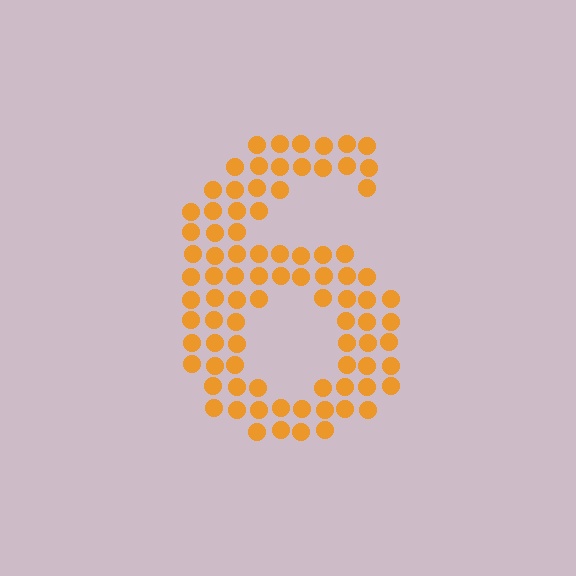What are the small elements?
The small elements are circles.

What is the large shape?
The large shape is the digit 6.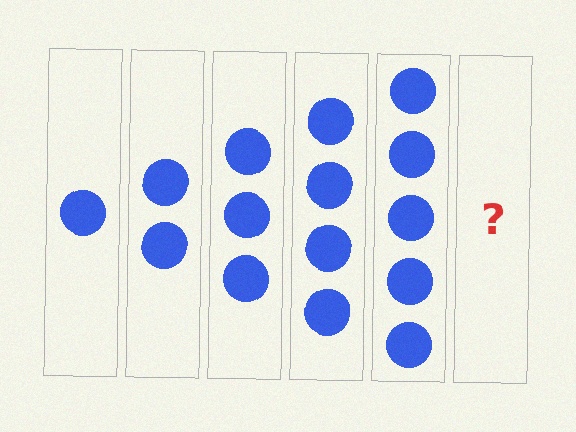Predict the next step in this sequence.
The next step is 6 circles.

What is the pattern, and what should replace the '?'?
The pattern is that each step adds one more circle. The '?' should be 6 circles.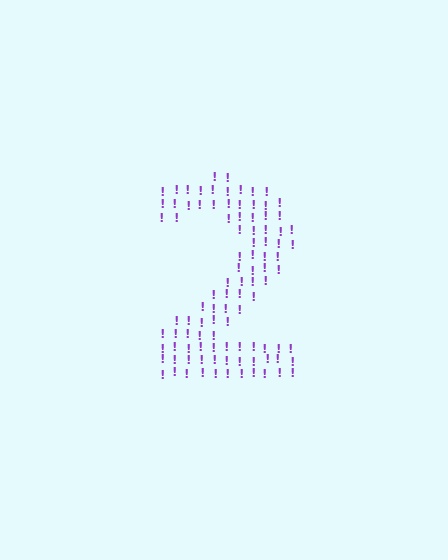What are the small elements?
The small elements are exclamation marks.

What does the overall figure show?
The overall figure shows the digit 2.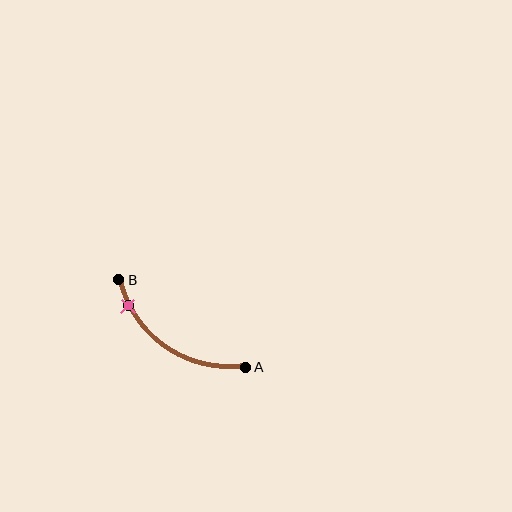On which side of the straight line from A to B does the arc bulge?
The arc bulges below and to the left of the straight line connecting A and B.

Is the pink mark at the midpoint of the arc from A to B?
No. The pink mark lies on the arc but is closer to endpoint B. The arc midpoint would be at the point on the curve equidistant along the arc from both A and B.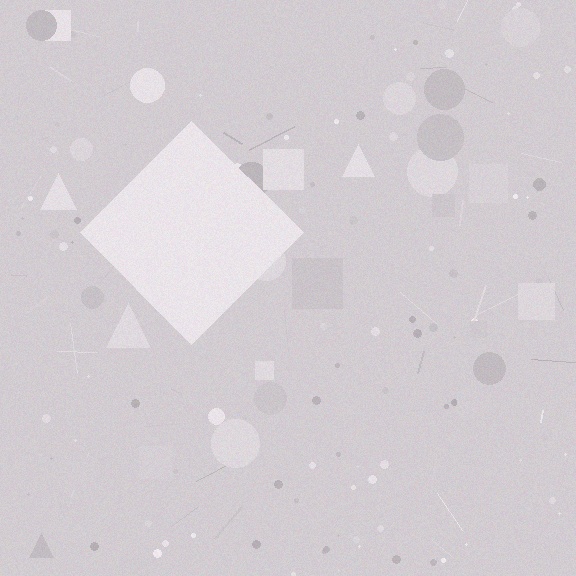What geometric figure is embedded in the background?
A diamond is embedded in the background.